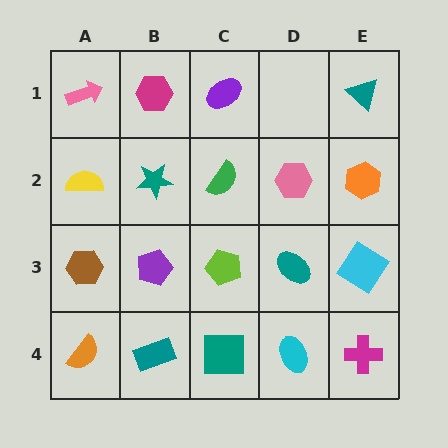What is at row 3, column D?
A teal ellipse.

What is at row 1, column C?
A purple ellipse.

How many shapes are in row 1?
4 shapes.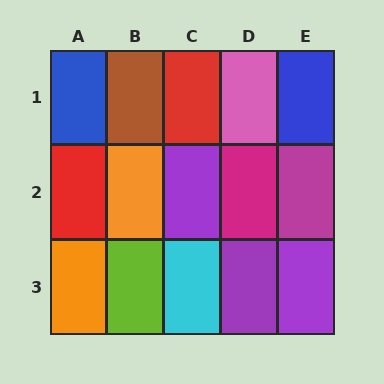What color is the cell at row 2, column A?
Red.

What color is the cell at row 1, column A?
Blue.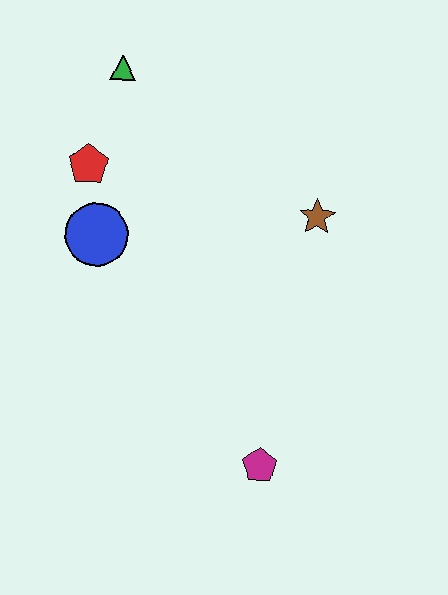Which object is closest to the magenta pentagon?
The brown star is closest to the magenta pentagon.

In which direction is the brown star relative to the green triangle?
The brown star is to the right of the green triangle.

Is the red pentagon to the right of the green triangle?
No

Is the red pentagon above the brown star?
Yes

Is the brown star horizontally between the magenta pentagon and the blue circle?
No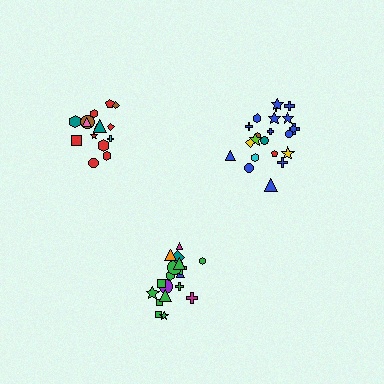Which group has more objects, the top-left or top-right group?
The top-right group.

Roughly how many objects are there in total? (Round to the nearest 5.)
Roughly 55 objects in total.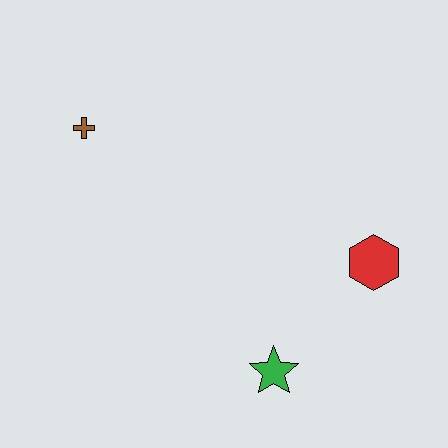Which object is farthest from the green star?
The brown cross is farthest from the green star.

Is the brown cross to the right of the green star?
No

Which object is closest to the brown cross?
The green star is closest to the brown cross.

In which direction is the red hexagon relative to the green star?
The red hexagon is above the green star.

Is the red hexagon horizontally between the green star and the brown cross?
No